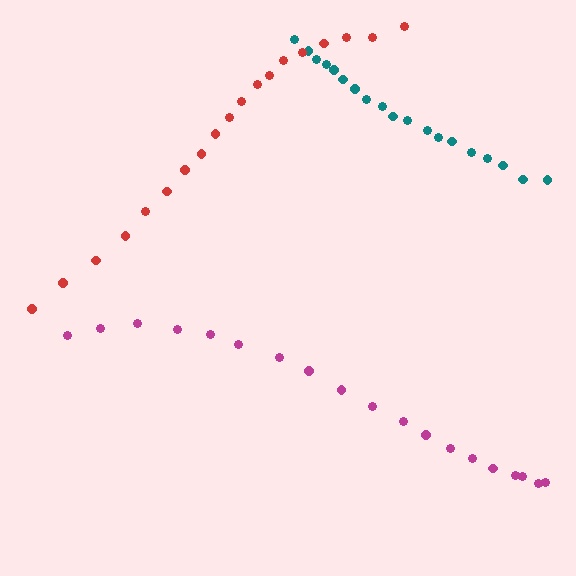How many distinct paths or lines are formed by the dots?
There are 3 distinct paths.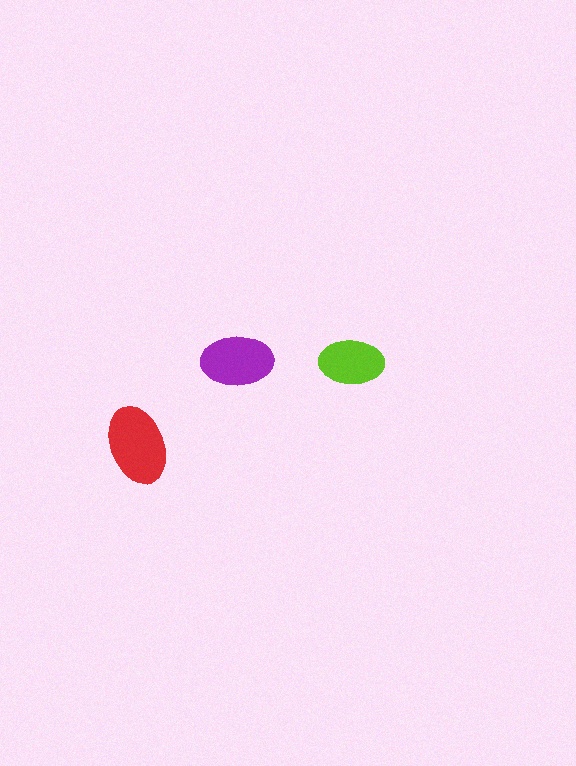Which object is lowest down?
The red ellipse is bottommost.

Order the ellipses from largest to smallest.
the red one, the purple one, the lime one.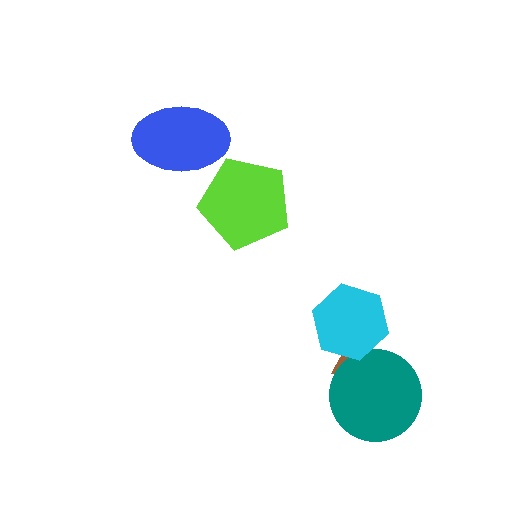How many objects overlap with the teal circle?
1 object overlaps with the teal circle.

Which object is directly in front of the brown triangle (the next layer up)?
The teal circle is directly in front of the brown triangle.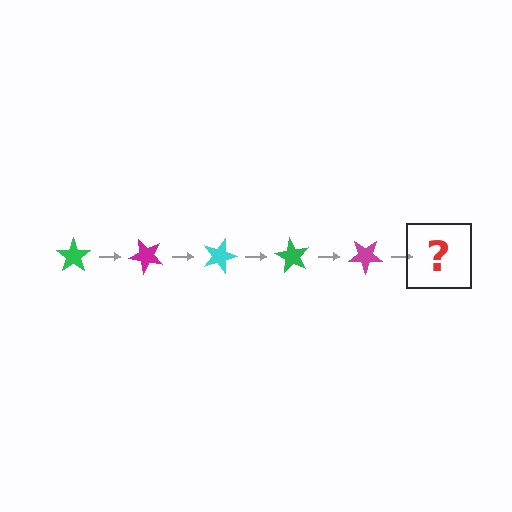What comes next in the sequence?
The next element should be a cyan star, rotated 225 degrees from the start.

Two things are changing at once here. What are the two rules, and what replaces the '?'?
The two rules are that it rotates 45 degrees each step and the color cycles through green, magenta, and cyan. The '?' should be a cyan star, rotated 225 degrees from the start.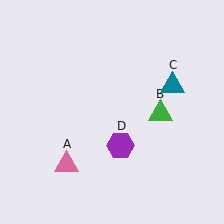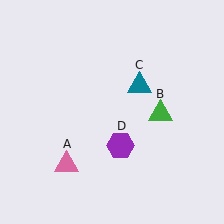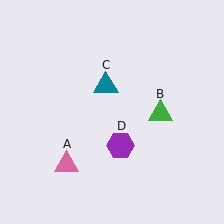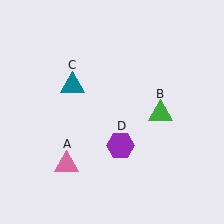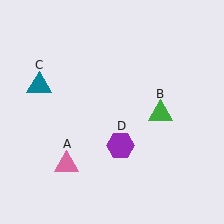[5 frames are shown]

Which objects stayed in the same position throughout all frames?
Pink triangle (object A) and green triangle (object B) and purple hexagon (object D) remained stationary.